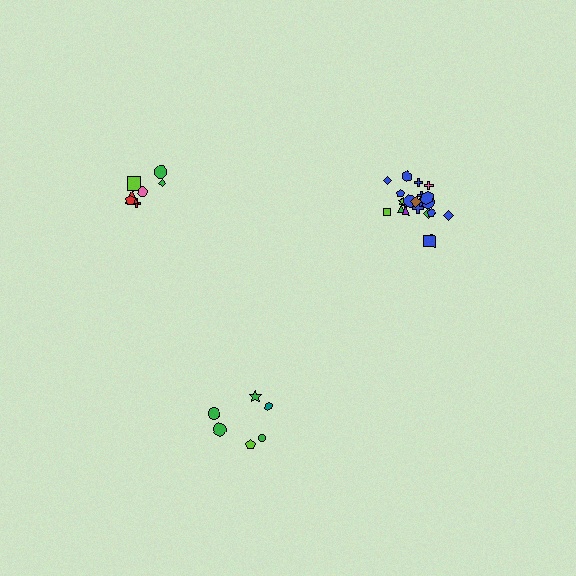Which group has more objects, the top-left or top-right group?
The top-right group.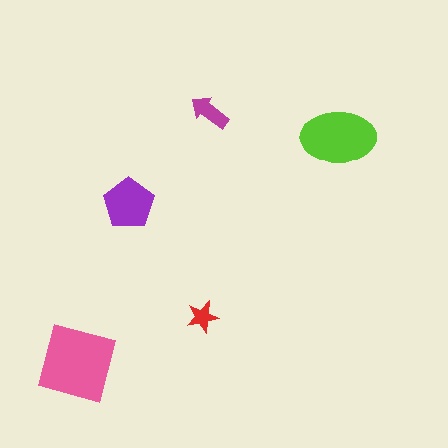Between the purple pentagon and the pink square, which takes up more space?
The pink square.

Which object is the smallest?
The red star.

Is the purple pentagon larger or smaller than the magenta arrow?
Larger.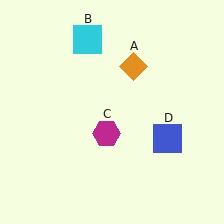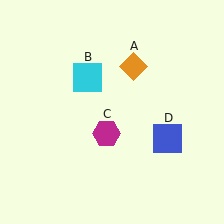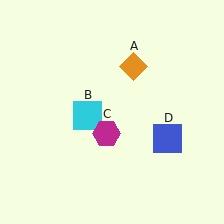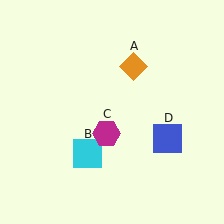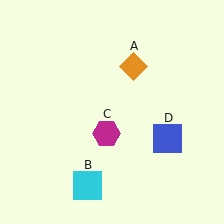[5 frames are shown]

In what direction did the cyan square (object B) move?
The cyan square (object B) moved down.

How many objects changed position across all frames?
1 object changed position: cyan square (object B).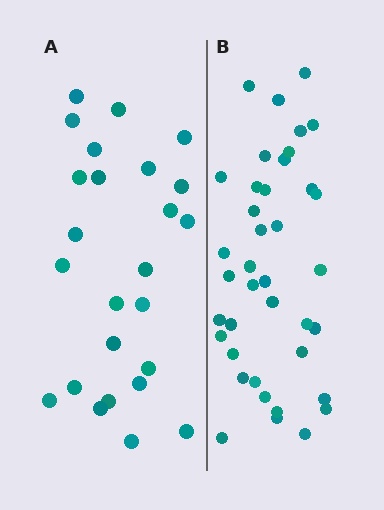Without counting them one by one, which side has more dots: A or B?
Region B (the right region) has more dots.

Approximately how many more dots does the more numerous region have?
Region B has approximately 15 more dots than region A.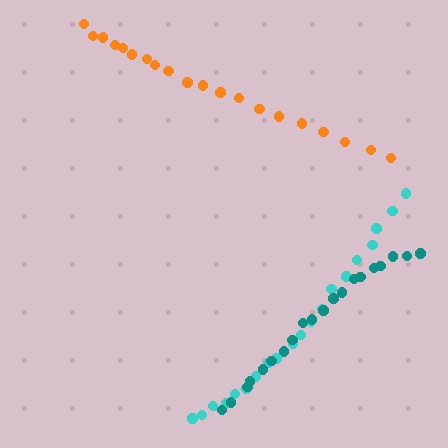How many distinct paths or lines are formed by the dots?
There are 3 distinct paths.